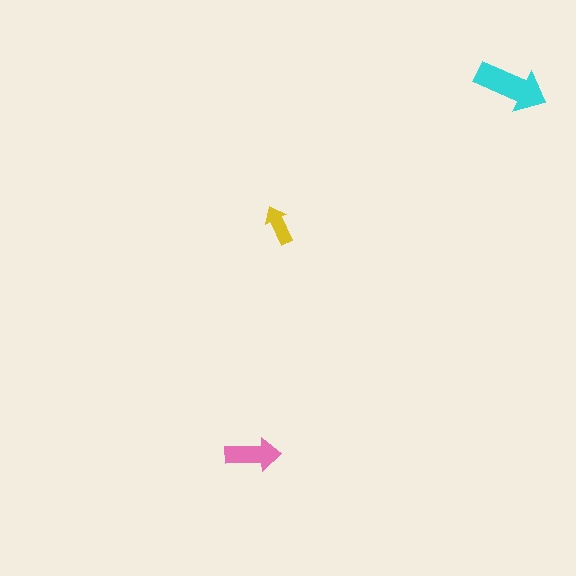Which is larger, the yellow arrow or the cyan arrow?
The cyan one.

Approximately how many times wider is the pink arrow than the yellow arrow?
About 1.5 times wider.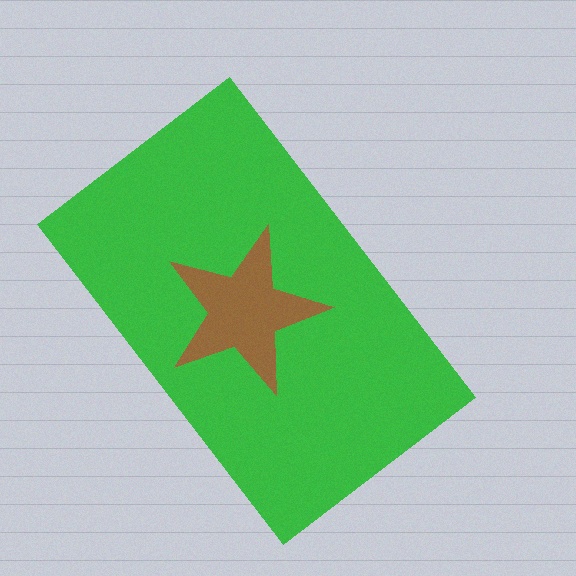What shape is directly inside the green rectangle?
The brown star.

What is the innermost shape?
The brown star.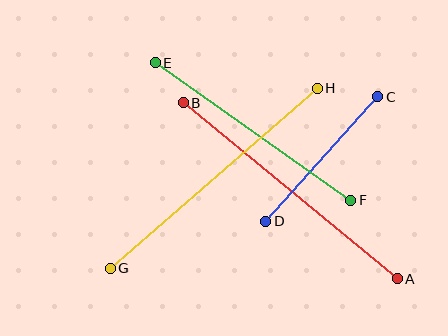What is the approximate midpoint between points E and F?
The midpoint is at approximately (253, 131) pixels.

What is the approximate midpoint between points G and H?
The midpoint is at approximately (214, 178) pixels.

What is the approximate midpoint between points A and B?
The midpoint is at approximately (290, 191) pixels.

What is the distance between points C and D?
The distance is approximately 167 pixels.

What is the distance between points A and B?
The distance is approximately 277 pixels.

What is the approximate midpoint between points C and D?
The midpoint is at approximately (322, 159) pixels.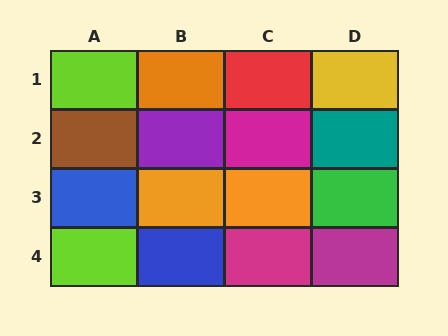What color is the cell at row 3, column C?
Orange.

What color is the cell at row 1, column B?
Orange.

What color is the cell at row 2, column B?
Purple.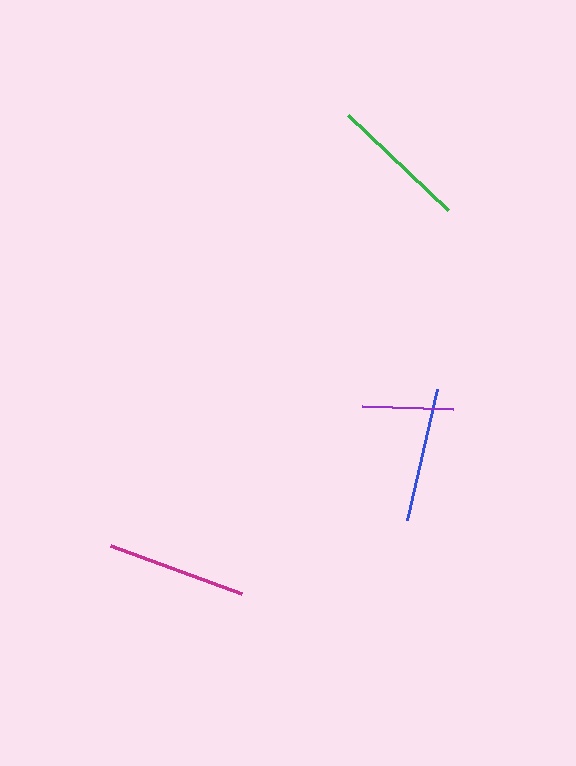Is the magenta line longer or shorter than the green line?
The magenta line is longer than the green line.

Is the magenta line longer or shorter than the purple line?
The magenta line is longer than the purple line.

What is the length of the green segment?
The green segment is approximately 137 pixels long.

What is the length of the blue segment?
The blue segment is approximately 135 pixels long.